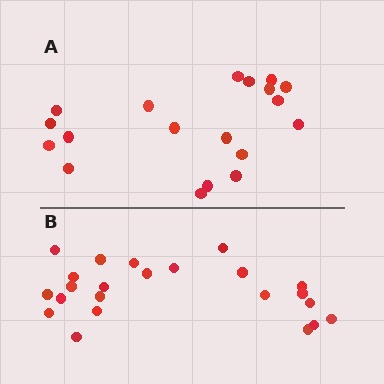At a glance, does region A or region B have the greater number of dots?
Region B (the bottom region) has more dots.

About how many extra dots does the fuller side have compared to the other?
Region B has about 4 more dots than region A.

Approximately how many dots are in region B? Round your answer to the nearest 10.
About 20 dots. (The exact count is 23, which rounds to 20.)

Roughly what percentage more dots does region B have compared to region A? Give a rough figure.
About 20% more.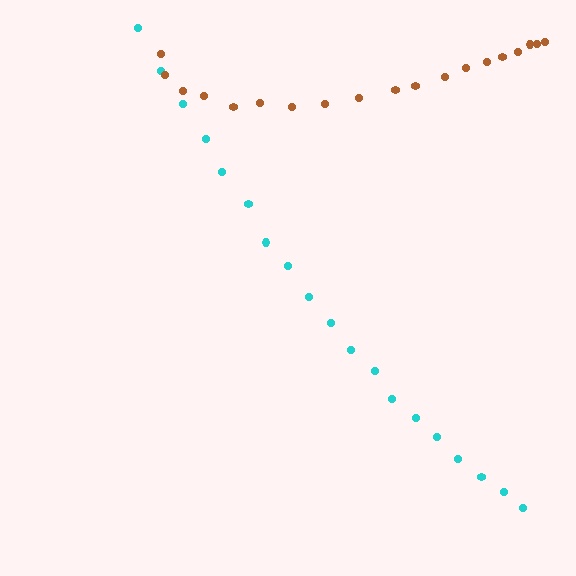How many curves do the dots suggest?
There are 2 distinct paths.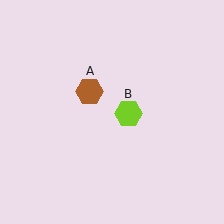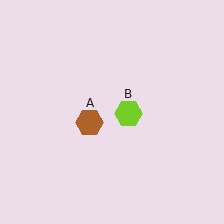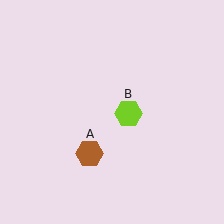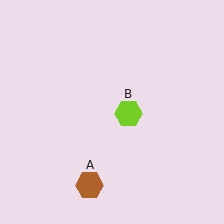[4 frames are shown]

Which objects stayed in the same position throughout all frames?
Lime hexagon (object B) remained stationary.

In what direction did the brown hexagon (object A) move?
The brown hexagon (object A) moved down.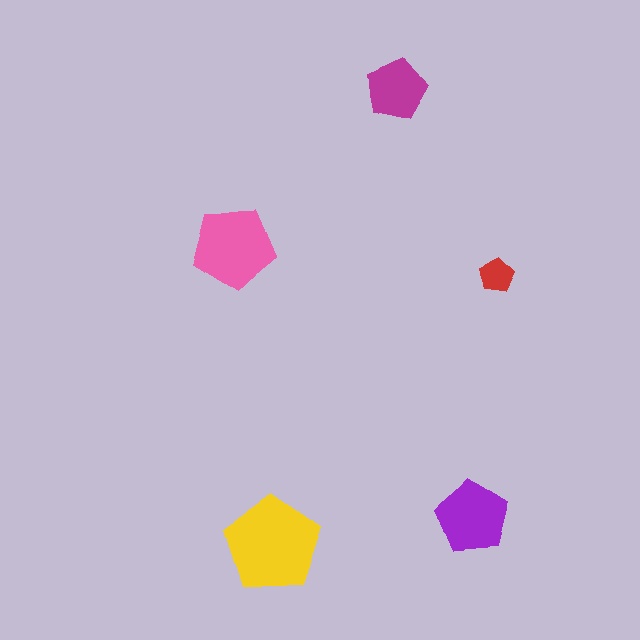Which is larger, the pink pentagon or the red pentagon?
The pink one.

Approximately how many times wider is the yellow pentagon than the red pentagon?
About 3 times wider.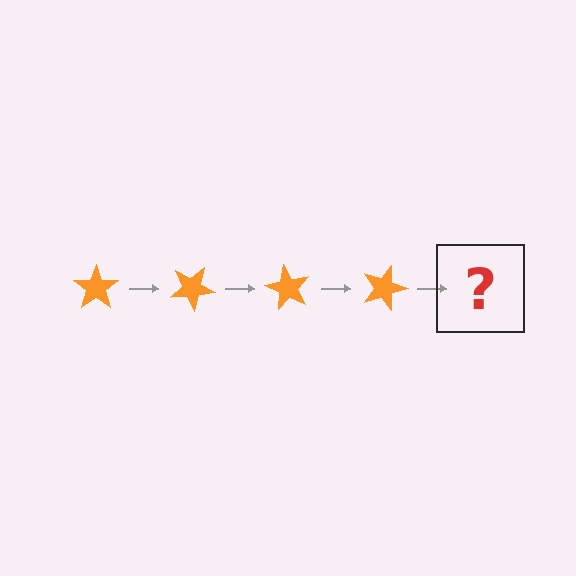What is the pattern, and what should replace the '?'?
The pattern is that the star rotates 30 degrees each step. The '?' should be an orange star rotated 120 degrees.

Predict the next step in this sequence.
The next step is an orange star rotated 120 degrees.